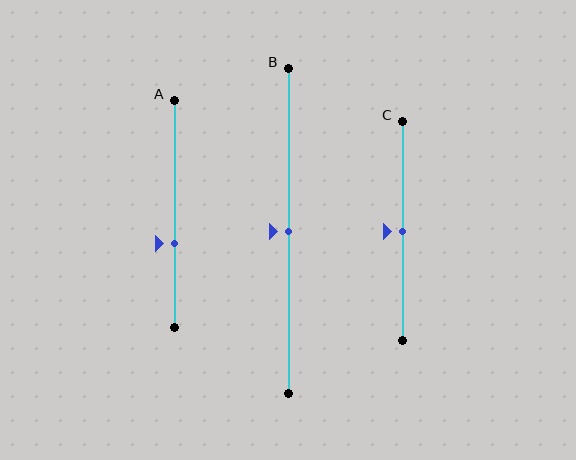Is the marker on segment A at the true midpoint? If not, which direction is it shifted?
No, the marker on segment A is shifted downward by about 13% of the segment length.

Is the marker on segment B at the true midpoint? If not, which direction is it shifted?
Yes, the marker on segment B is at the true midpoint.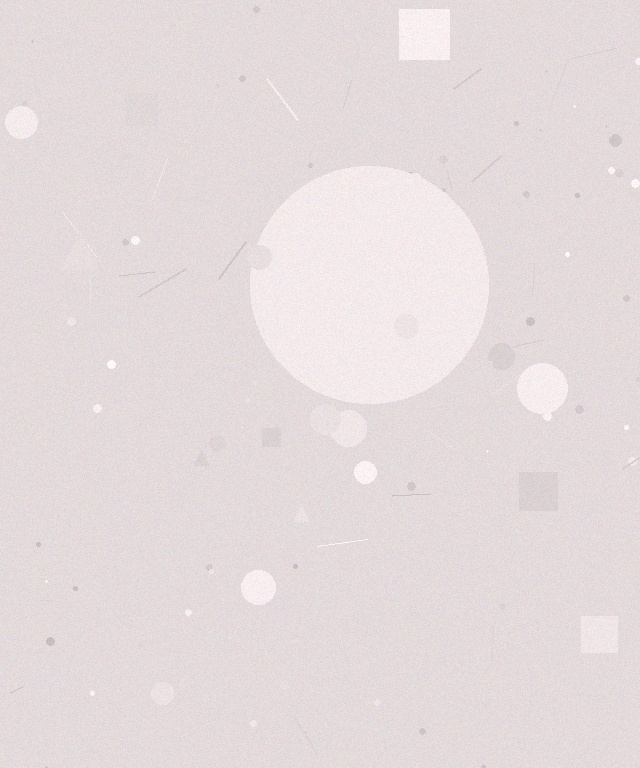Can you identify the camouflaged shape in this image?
The camouflaged shape is a circle.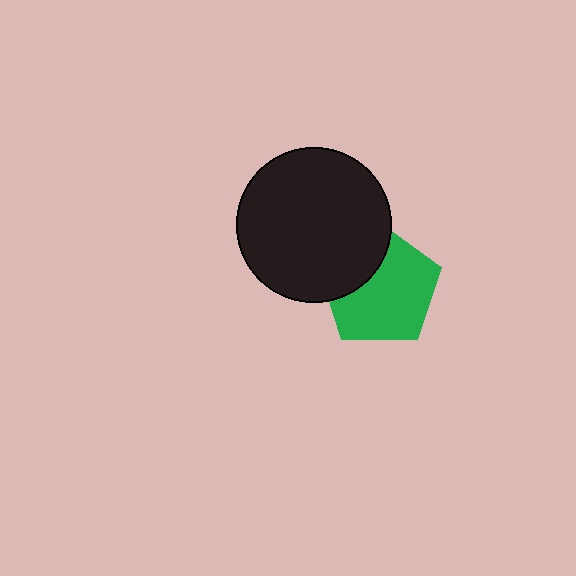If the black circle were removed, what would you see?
You would see the complete green pentagon.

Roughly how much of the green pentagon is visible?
Most of it is visible (roughly 70%).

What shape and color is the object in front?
The object in front is a black circle.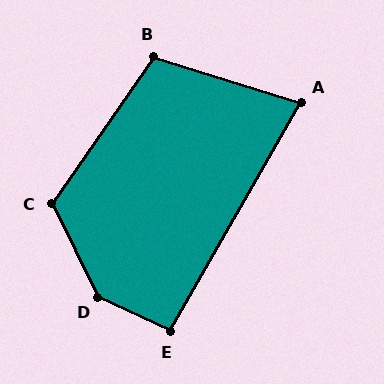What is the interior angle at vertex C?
Approximately 119 degrees (obtuse).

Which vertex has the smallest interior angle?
A, at approximately 78 degrees.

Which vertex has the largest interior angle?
D, at approximately 142 degrees.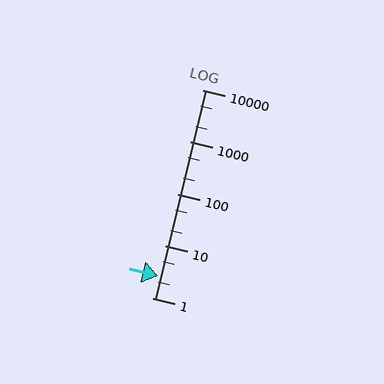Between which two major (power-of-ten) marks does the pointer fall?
The pointer is between 1 and 10.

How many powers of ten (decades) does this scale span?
The scale spans 4 decades, from 1 to 10000.